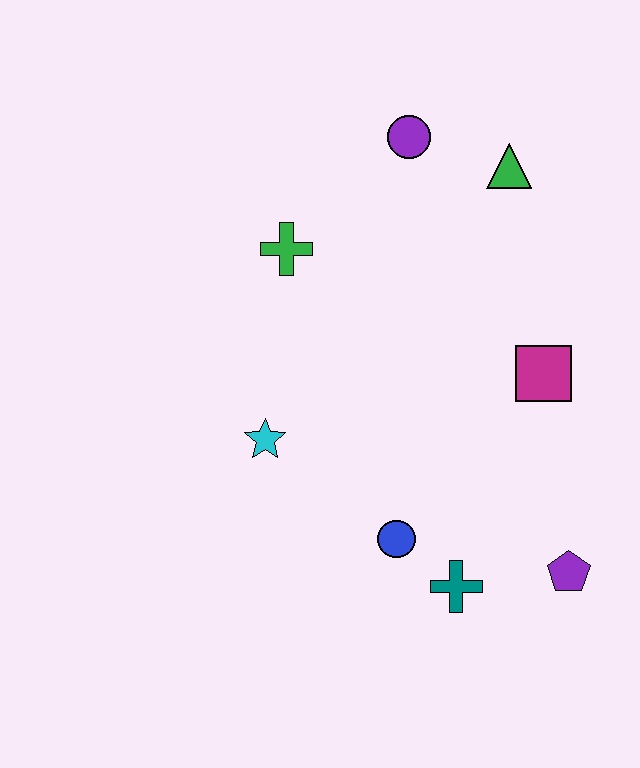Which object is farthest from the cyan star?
The green triangle is farthest from the cyan star.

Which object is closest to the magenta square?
The purple pentagon is closest to the magenta square.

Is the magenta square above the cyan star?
Yes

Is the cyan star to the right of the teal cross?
No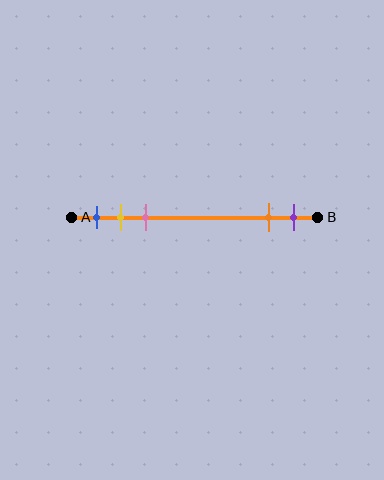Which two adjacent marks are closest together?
The yellow and pink marks are the closest adjacent pair.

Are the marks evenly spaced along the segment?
No, the marks are not evenly spaced.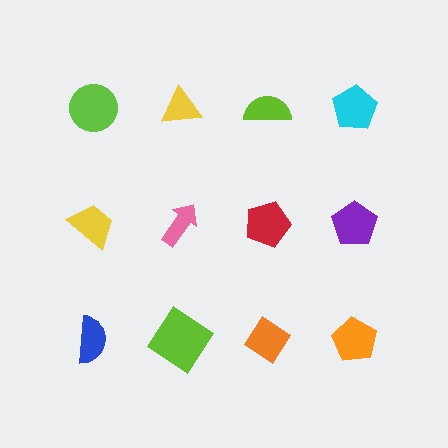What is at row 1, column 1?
A lime circle.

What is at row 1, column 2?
A yellow triangle.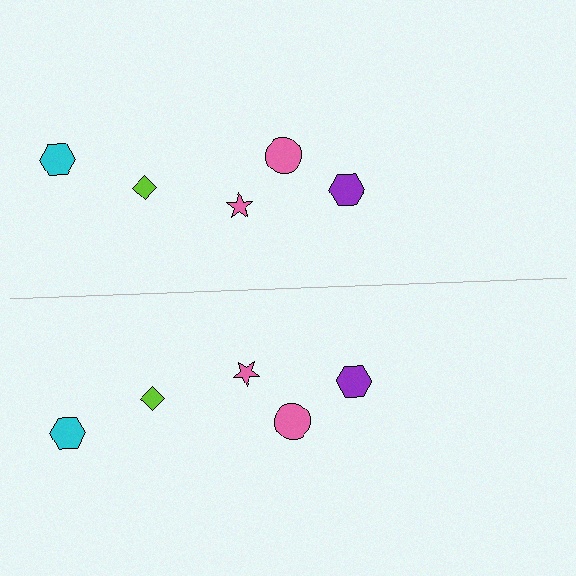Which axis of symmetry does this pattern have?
The pattern has a horizontal axis of symmetry running through the center of the image.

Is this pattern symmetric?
Yes, this pattern has bilateral (reflection) symmetry.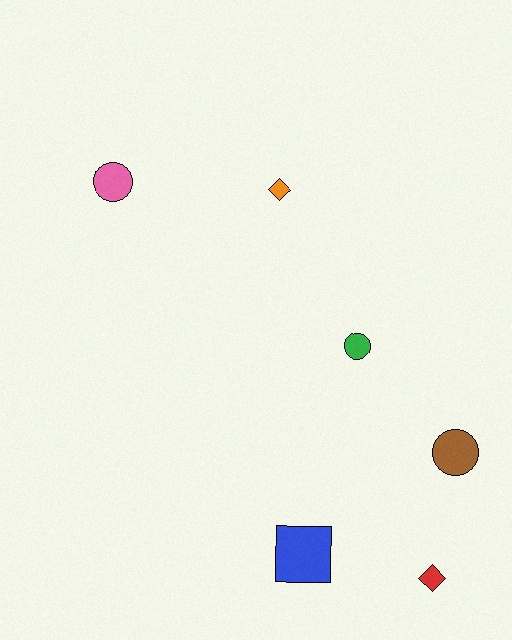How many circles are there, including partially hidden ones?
There are 3 circles.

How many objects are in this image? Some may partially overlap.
There are 6 objects.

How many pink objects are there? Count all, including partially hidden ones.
There is 1 pink object.